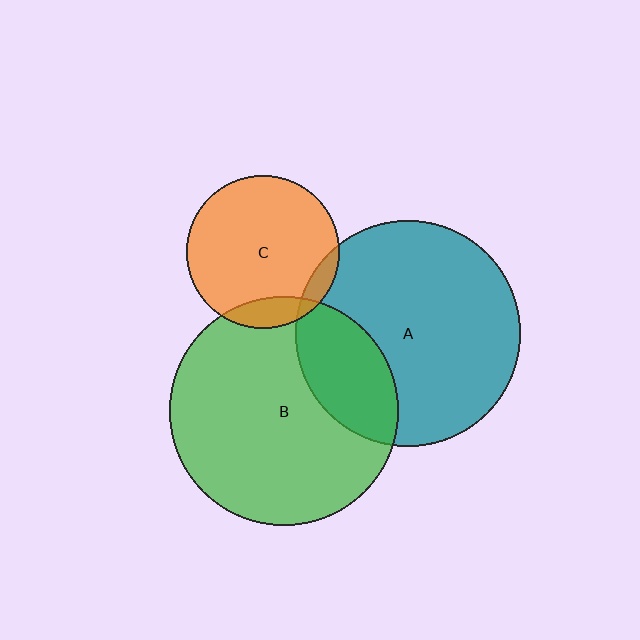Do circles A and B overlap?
Yes.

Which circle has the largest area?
Circle B (green).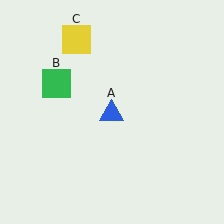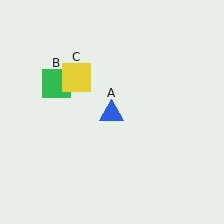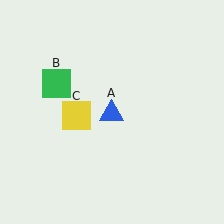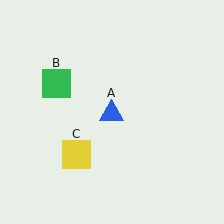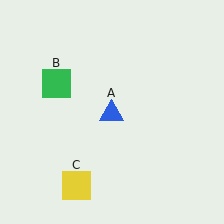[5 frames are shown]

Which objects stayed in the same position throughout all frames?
Blue triangle (object A) and green square (object B) remained stationary.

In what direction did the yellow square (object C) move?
The yellow square (object C) moved down.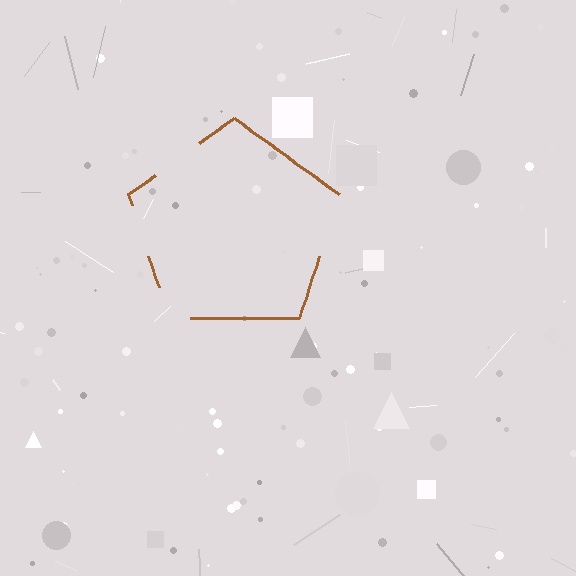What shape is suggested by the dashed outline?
The dashed outline suggests a pentagon.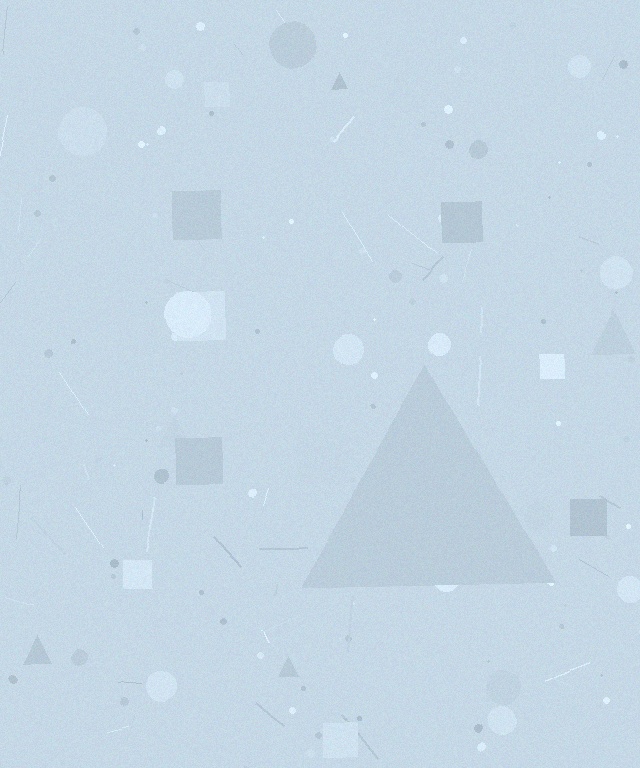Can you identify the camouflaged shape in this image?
The camouflaged shape is a triangle.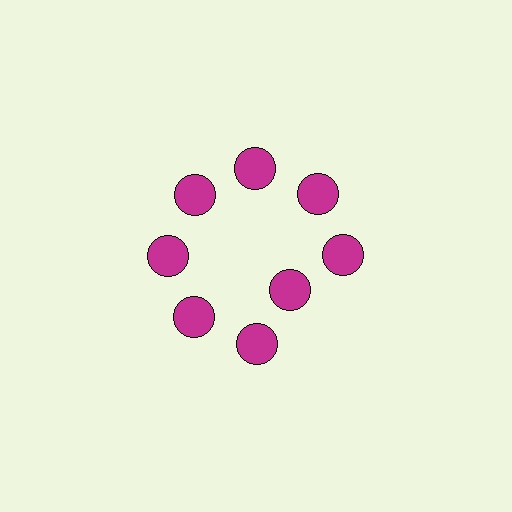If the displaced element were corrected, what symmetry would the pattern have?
It would have 8-fold rotational symmetry — the pattern would map onto itself every 45 degrees.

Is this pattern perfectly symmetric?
No. The 8 magenta circles are arranged in a ring, but one element near the 4 o'clock position is pulled inward toward the center, breaking the 8-fold rotational symmetry.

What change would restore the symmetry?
The symmetry would be restored by moving it outward, back onto the ring so that all 8 circles sit at equal angles and equal distance from the center.